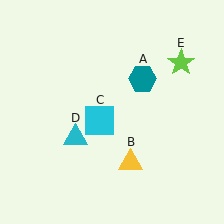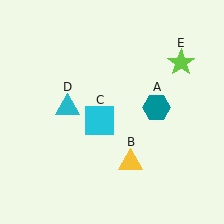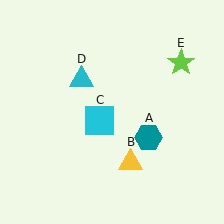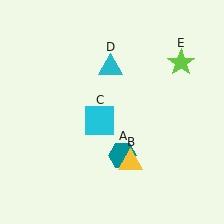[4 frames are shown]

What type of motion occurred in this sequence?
The teal hexagon (object A), cyan triangle (object D) rotated clockwise around the center of the scene.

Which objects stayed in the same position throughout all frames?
Yellow triangle (object B) and cyan square (object C) and lime star (object E) remained stationary.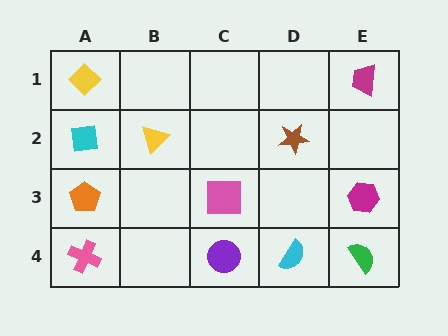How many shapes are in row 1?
2 shapes.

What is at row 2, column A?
A cyan square.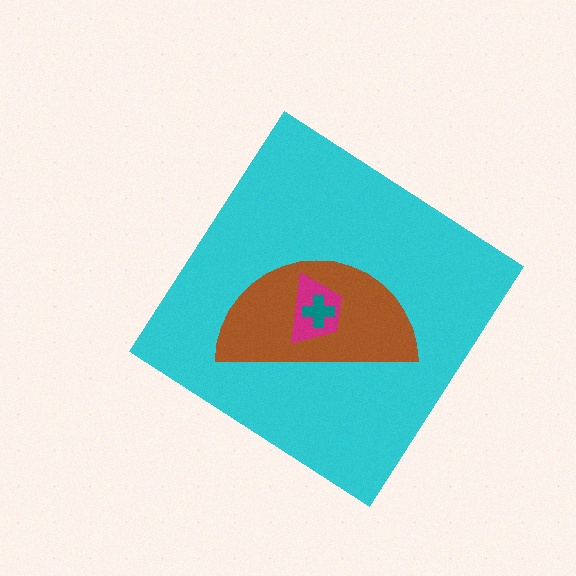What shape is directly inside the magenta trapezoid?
The teal cross.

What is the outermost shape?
The cyan diamond.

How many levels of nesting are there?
4.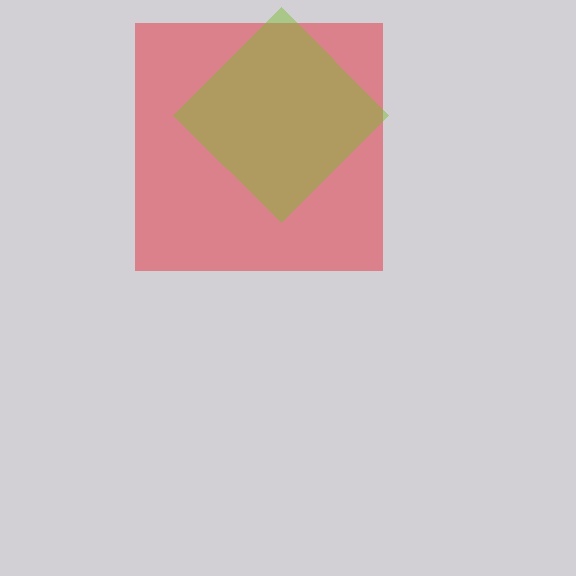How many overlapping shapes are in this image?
There are 2 overlapping shapes in the image.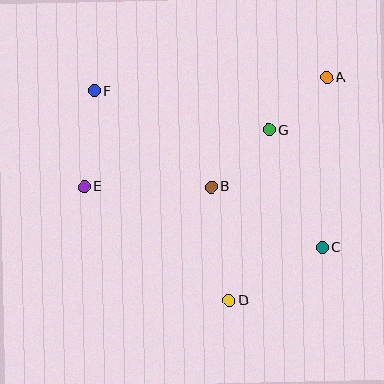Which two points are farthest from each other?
Points C and F are farthest from each other.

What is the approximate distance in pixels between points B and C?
The distance between B and C is approximately 127 pixels.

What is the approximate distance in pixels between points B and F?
The distance between B and F is approximately 152 pixels.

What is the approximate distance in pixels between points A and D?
The distance between A and D is approximately 243 pixels.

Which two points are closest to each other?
Points A and G are closest to each other.